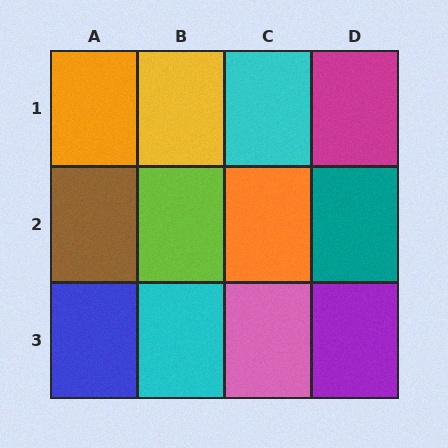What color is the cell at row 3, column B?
Cyan.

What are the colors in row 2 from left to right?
Brown, lime, orange, teal.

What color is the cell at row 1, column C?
Cyan.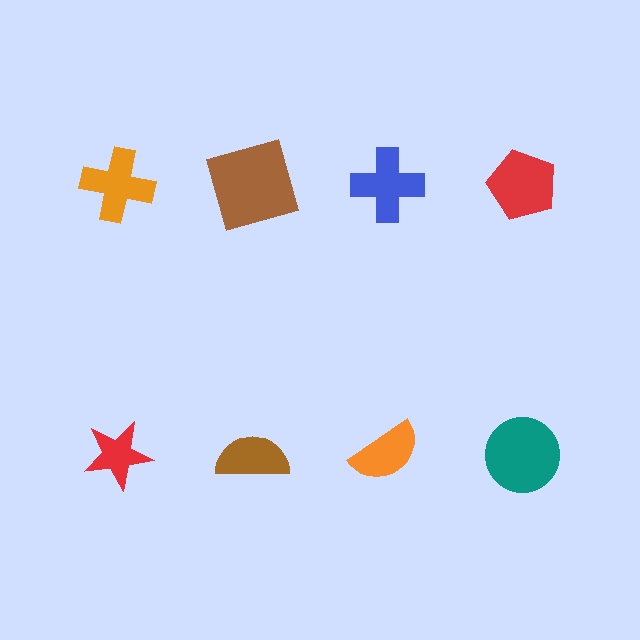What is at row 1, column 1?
An orange cross.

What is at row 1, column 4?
A red pentagon.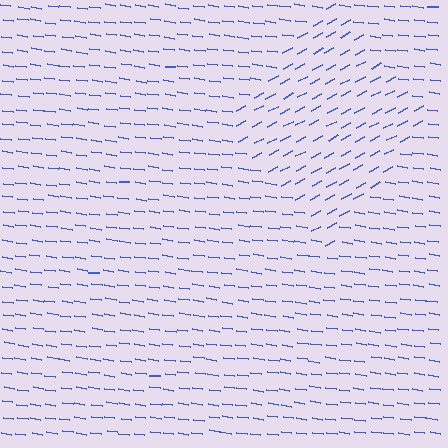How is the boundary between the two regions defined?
The boundary is defined purely by a change in line orientation (approximately 35 degrees difference). All lines are the same color and thickness.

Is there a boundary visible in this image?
Yes, there is a texture boundary formed by a change in line orientation.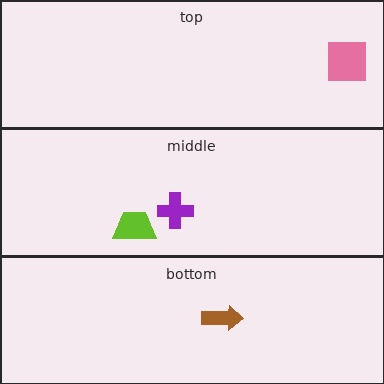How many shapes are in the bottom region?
1.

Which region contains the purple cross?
The middle region.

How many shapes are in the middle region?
2.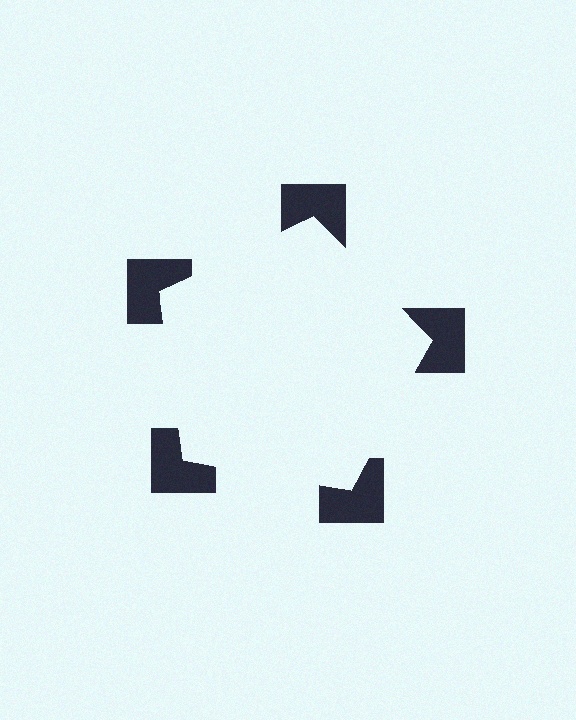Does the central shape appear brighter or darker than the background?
It typically appears slightly brighter than the background, even though no actual brightness change is drawn.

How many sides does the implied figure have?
5 sides.